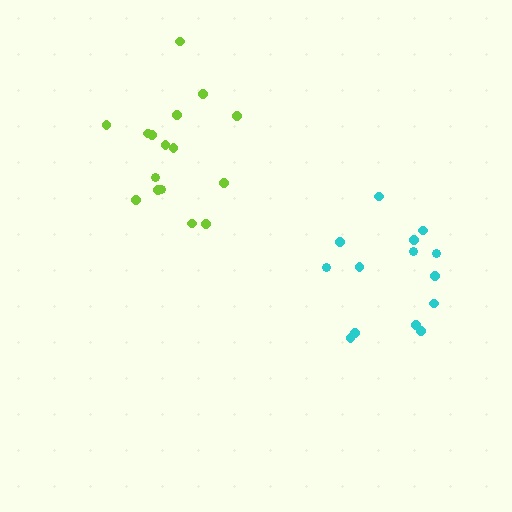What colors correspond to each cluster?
The clusters are colored: cyan, lime.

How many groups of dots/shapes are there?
There are 2 groups.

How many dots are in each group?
Group 1: 14 dots, Group 2: 16 dots (30 total).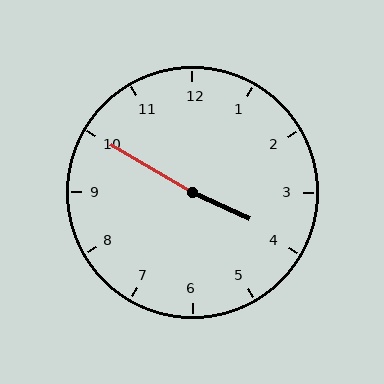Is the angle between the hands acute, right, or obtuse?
It is obtuse.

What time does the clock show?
3:50.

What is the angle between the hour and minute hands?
Approximately 175 degrees.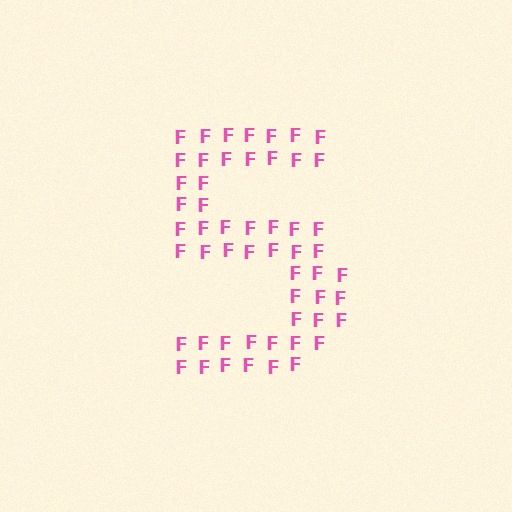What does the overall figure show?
The overall figure shows the digit 5.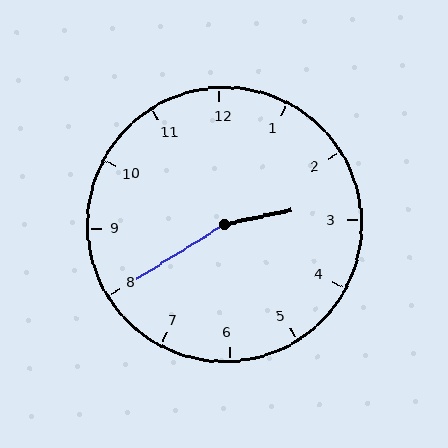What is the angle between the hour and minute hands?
Approximately 160 degrees.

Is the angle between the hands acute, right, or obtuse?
It is obtuse.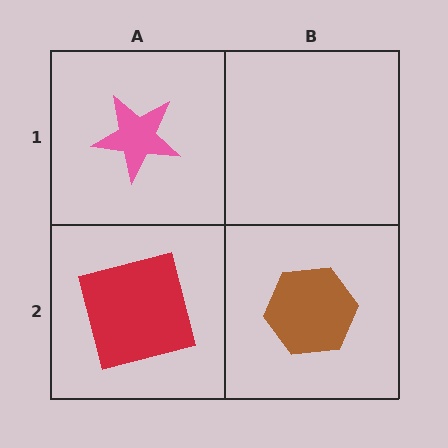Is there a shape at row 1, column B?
No, that cell is empty.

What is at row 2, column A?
A red square.